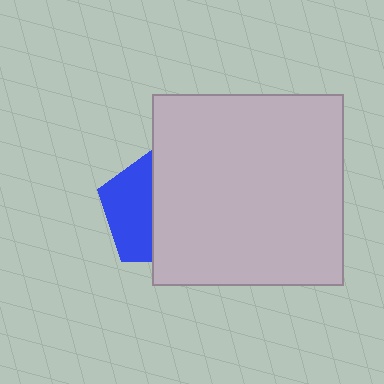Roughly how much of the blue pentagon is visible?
A small part of it is visible (roughly 41%).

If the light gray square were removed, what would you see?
You would see the complete blue pentagon.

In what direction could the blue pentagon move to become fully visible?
The blue pentagon could move left. That would shift it out from behind the light gray square entirely.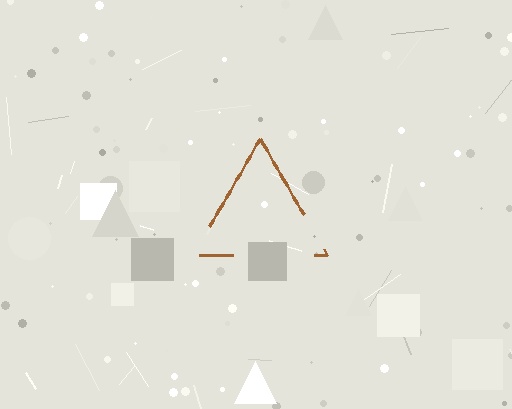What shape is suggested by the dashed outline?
The dashed outline suggests a triangle.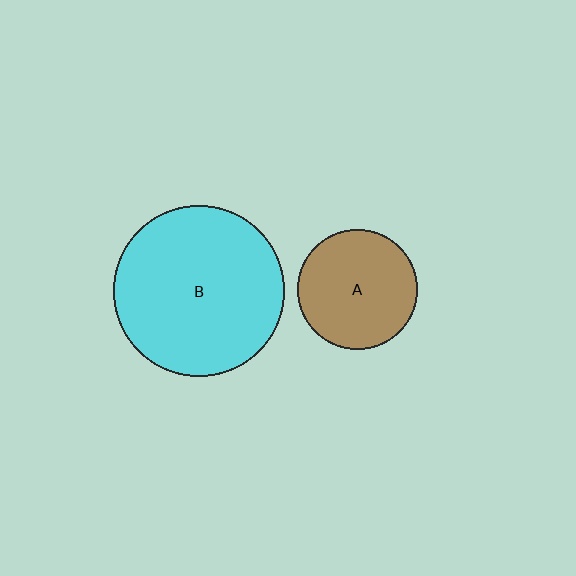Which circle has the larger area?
Circle B (cyan).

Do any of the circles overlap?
No, none of the circles overlap.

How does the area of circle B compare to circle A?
Approximately 2.1 times.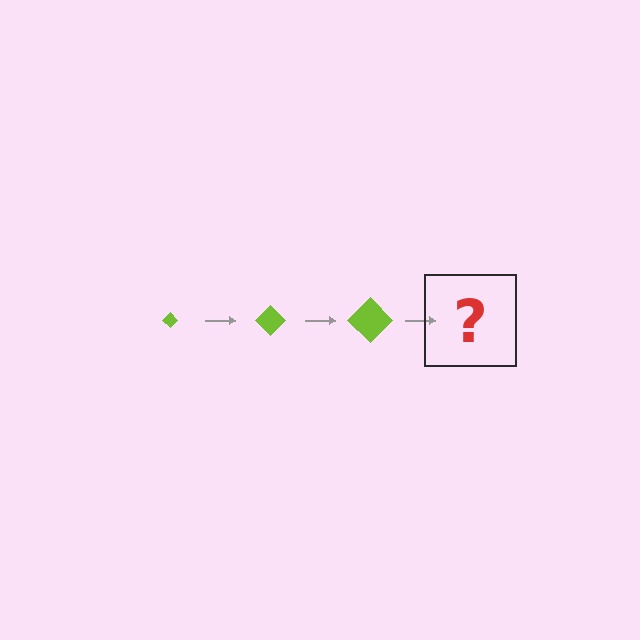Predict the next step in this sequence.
The next step is a lime diamond, larger than the previous one.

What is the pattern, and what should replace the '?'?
The pattern is that the diamond gets progressively larger each step. The '?' should be a lime diamond, larger than the previous one.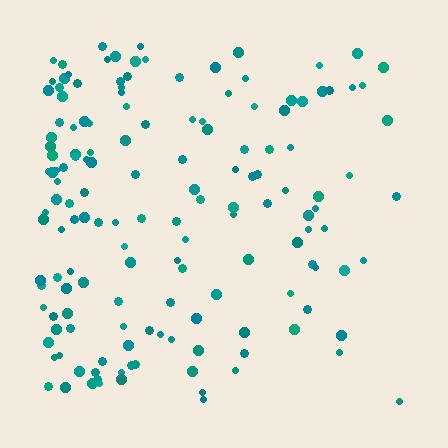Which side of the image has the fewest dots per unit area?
The right.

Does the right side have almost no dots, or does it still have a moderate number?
Still a moderate number, just noticeably fewer than the left.